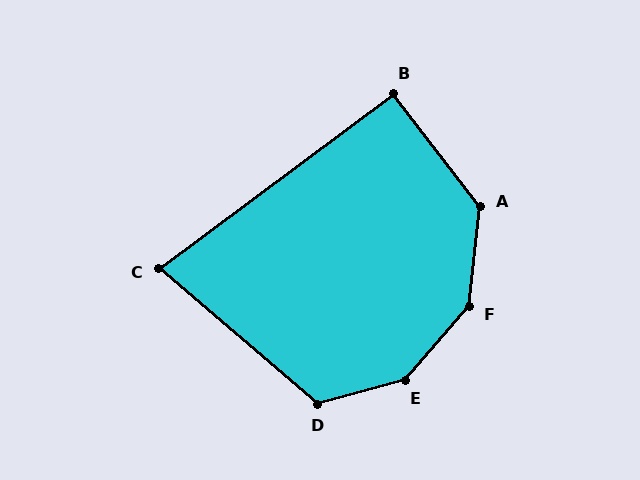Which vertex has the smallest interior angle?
C, at approximately 77 degrees.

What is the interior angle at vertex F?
Approximately 145 degrees (obtuse).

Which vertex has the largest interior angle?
E, at approximately 146 degrees.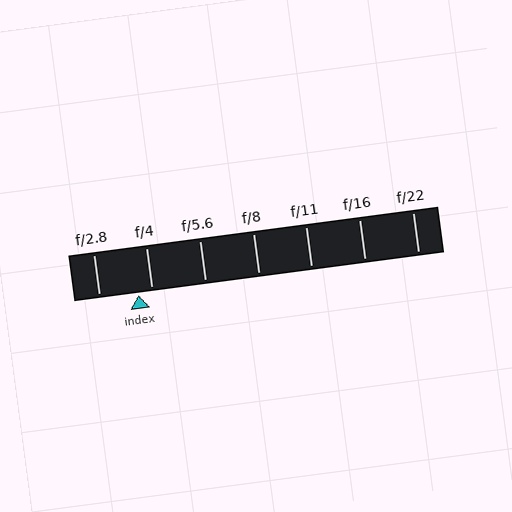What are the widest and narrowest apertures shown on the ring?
The widest aperture shown is f/2.8 and the narrowest is f/22.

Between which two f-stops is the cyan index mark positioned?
The index mark is between f/2.8 and f/4.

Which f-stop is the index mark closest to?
The index mark is closest to f/4.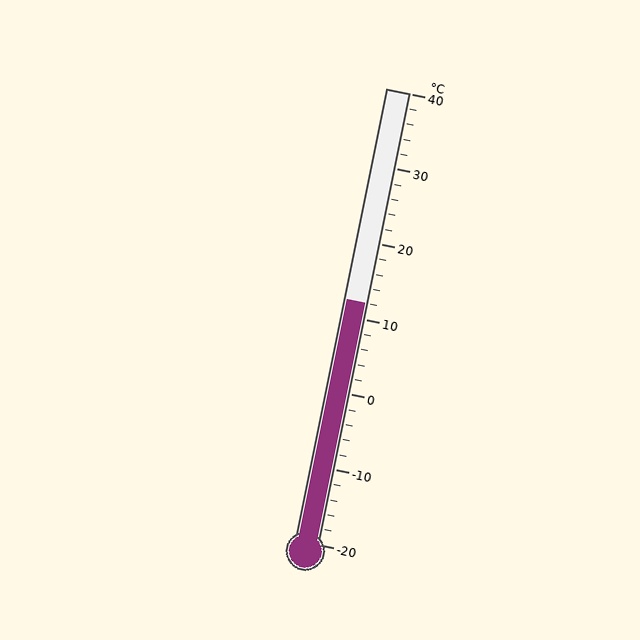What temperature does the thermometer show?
The thermometer shows approximately 12°C.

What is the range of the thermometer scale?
The thermometer scale ranges from -20°C to 40°C.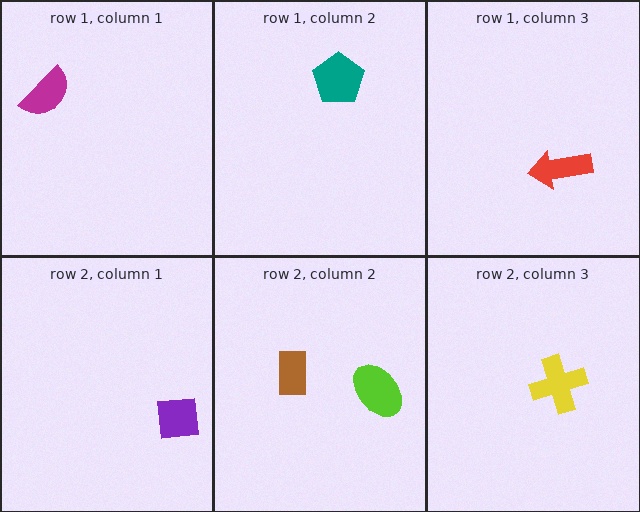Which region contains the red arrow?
The row 1, column 3 region.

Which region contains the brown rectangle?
The row 2, column 2 region.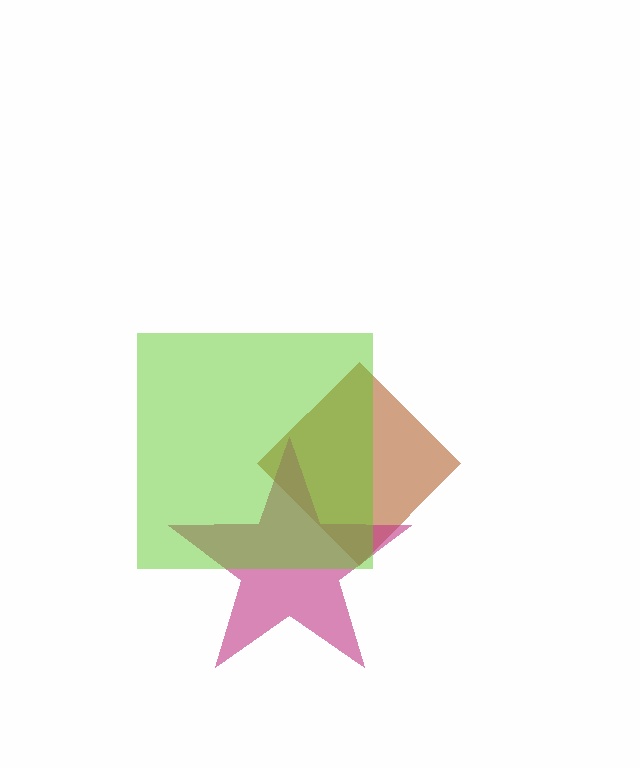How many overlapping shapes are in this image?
There are 3 overlapping shapes in the image.